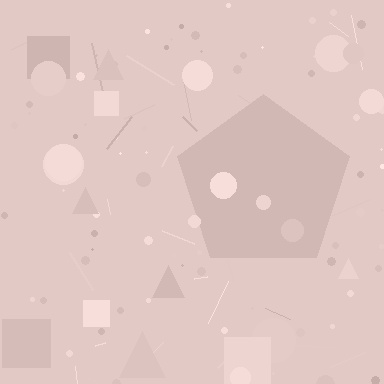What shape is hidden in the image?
A pentagon is hidden in the image.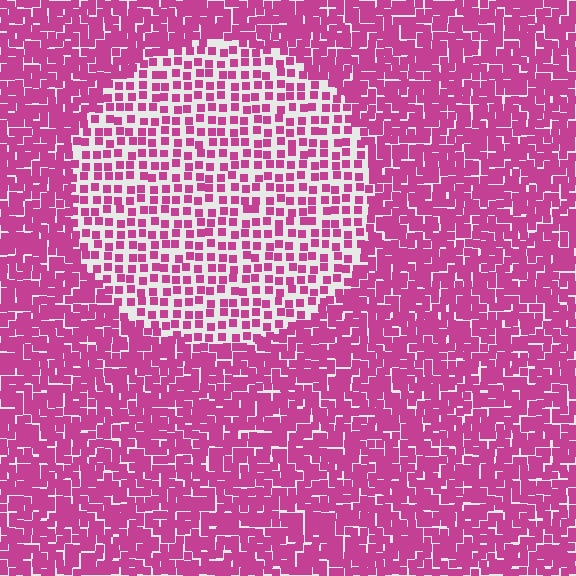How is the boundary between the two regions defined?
The boundary is defined by a change in element density (approximately 2.0x ratio). All elements are the same color, size, and shape.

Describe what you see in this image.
The image contains small magenta elements arranged at two different densities. A circle-shaped region is visible where the elements are less densely packed than the surrounding area.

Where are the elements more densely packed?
The elements are more densely packed outside the circle boundary.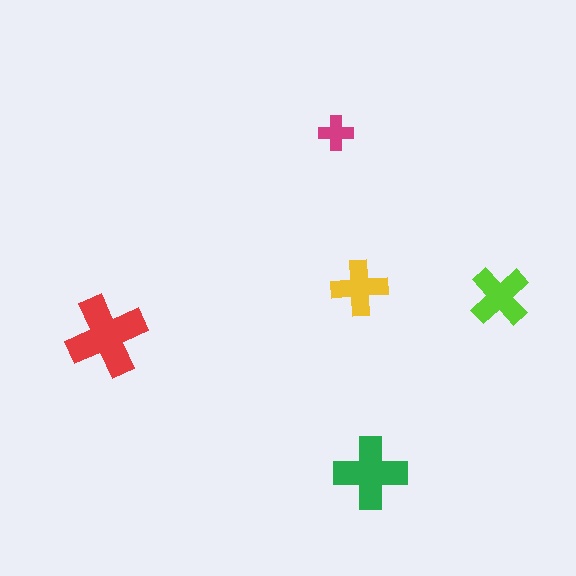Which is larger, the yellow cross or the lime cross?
The lime one.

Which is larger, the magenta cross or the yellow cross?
The yellow one.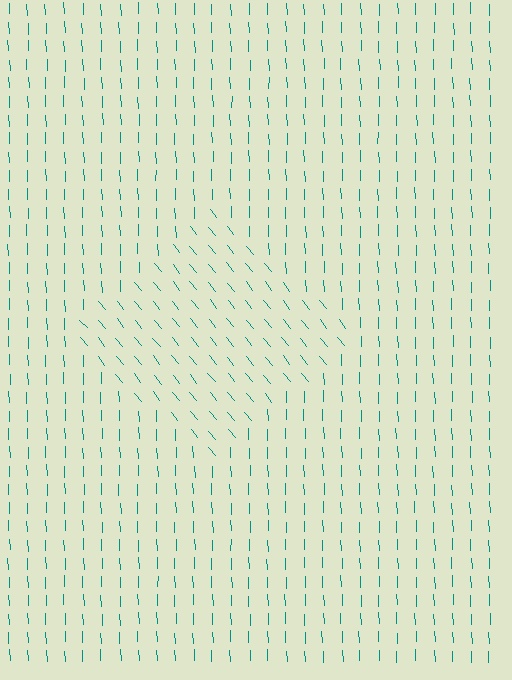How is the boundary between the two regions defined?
The boundary is defined purely by a change in line orientation (approximately 37 degrees difference). All lines are the same color and thickness.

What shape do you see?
I see a diamond.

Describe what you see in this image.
The image is filled with small teal line segments. A diamond region in the image has lines oriented differently from the surrounding lines, creating a visible texture boundary.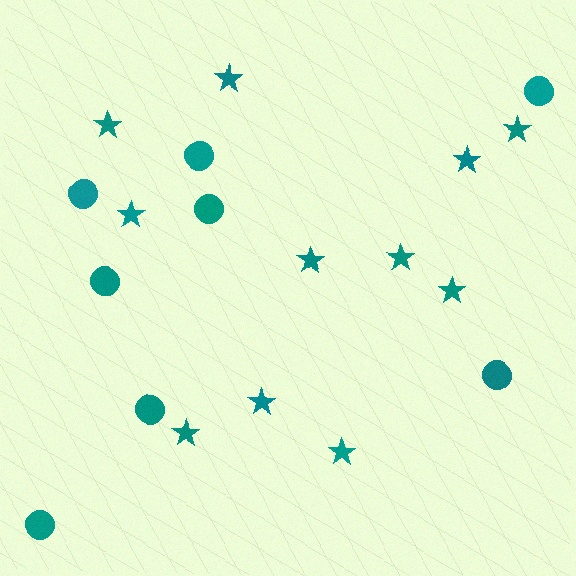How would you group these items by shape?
There are 2 groups: one group of circles (8) and one group of stars (11).